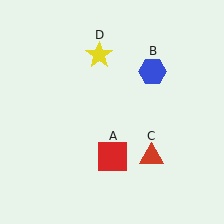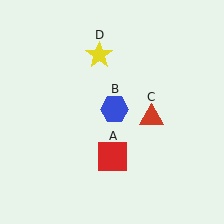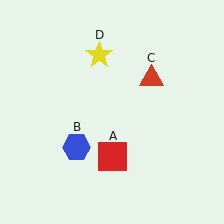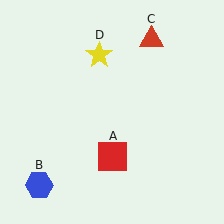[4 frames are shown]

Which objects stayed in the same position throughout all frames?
Red square (object A) and yellow star (object D) remained stationary.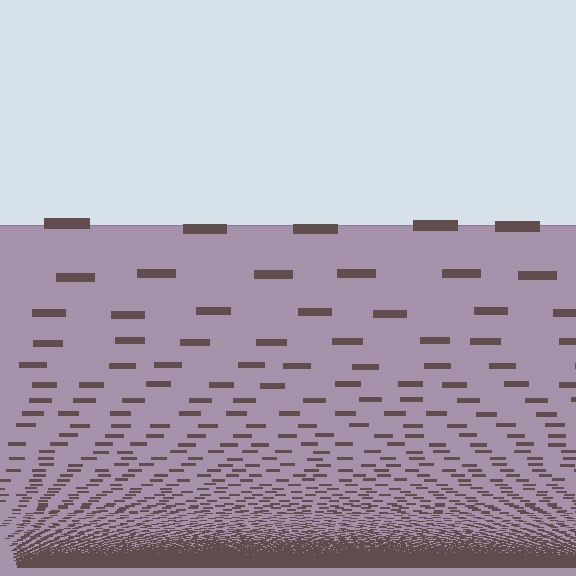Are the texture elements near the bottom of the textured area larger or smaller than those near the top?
Smaller. The gradient is inverted — elements near the bottom are smaller and denser.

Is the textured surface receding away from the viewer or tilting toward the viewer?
The surface appears to tilt toward the viewer. Texture elements get larger and sparser toward the top.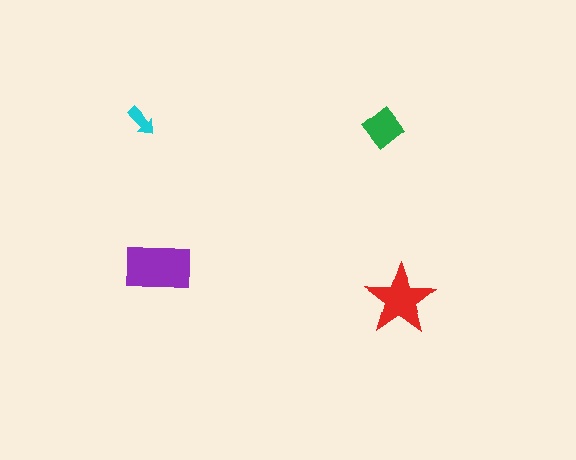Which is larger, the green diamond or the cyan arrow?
The green diamond.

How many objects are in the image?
There are 4 objects in the image.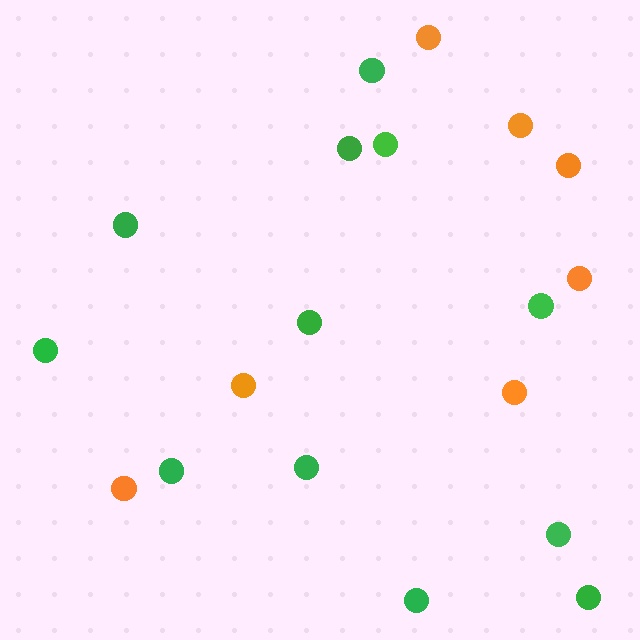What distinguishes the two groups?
There are 2 groups: one group of orange circles (7) and one group of green circles (12).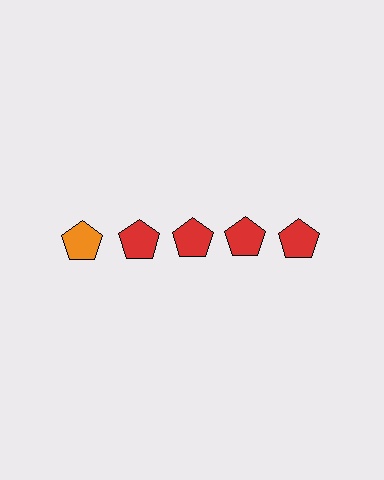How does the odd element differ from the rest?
It has a different color: orange instead of red.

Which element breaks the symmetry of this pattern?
The orange pentagon in the top row, leftmost column breaks the symmetry. All other shapes are red pentagons.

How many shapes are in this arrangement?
There are 5 shapes arranged in a grid pattern.